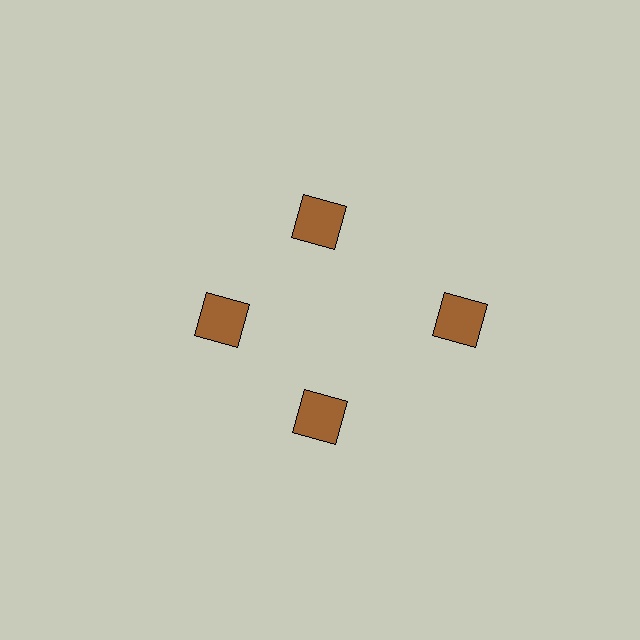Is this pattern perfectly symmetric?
No. The 4 brown squares are arranged in a ring, but one element near the 3 o'clock position is pushed outward from the center, breaking the 4-fold rotational symmetry.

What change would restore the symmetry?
The symmetry would be restored by moving it inward, back onto the ring so that all 4 squares sit at equal angles and equal distance from the center.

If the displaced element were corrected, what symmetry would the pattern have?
It would have 4-fold rotational symmetry — the pattern would map onto itself every 90 degrees.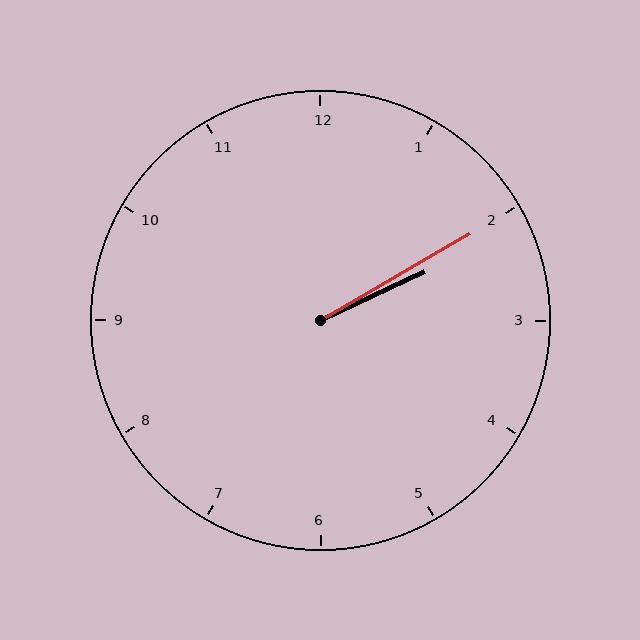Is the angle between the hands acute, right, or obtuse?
It is acute.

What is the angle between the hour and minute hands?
Approximately 5 degrees.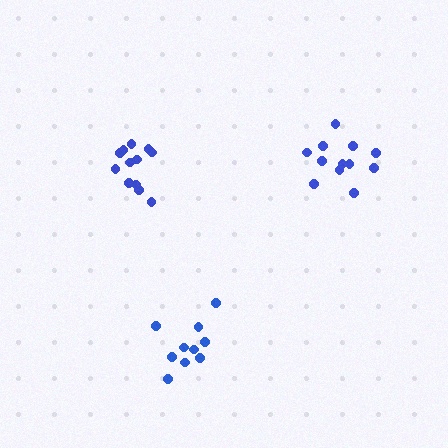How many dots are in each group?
Group 1: 10 dots, Group 2: 12 dots, Group 3: 12 dots (34 total).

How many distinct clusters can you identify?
There are 3 distinct clusters.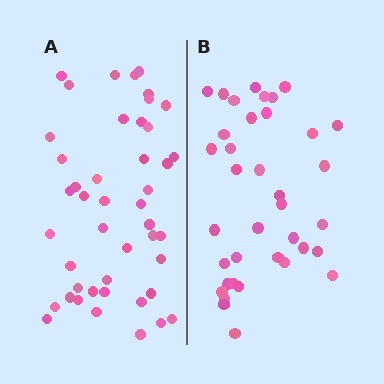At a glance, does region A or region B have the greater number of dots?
Region A (the left region) has more dots.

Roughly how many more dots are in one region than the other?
Region A has roughly 8 or so more dots than region B.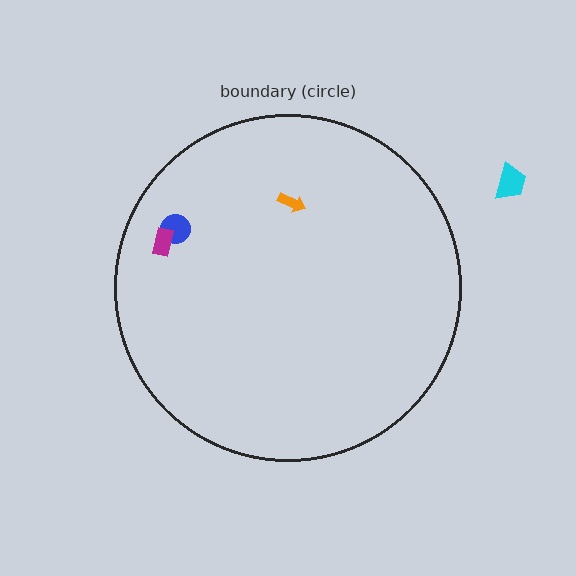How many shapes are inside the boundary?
3 inside, 1 outside.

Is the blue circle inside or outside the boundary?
Inside.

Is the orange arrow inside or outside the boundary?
Inside.